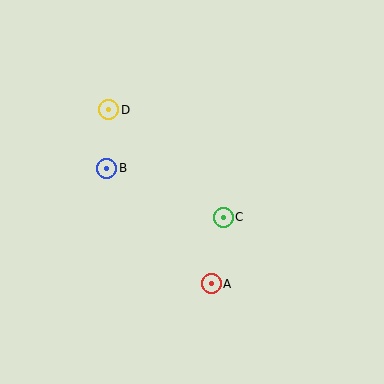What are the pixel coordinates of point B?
Point B is at (107, 168).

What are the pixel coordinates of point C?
Point C is at (223, 217).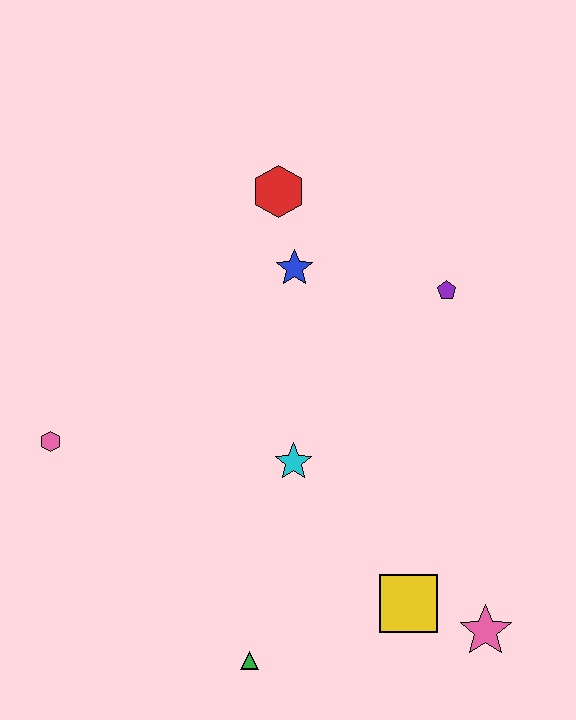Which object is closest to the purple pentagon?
The blue star is closest to the purple pentagon.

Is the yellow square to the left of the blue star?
No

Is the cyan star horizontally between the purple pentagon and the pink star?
No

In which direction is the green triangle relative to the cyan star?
The green triangle is below the cyan star.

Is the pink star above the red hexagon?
No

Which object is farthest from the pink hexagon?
The pink star is farthest from the pink hexagon.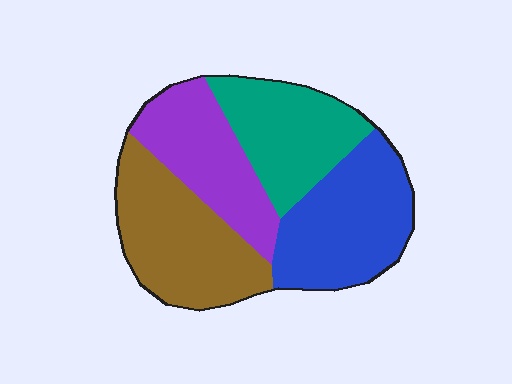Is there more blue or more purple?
Blue.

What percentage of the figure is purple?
Purple covers 22% of the figure.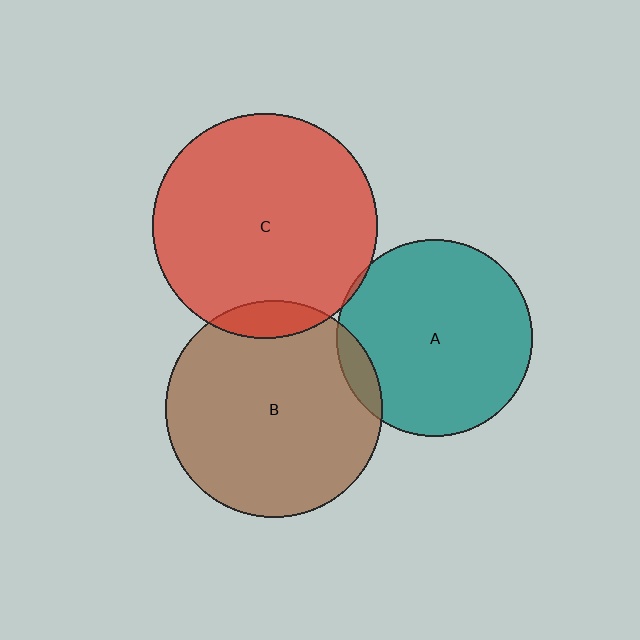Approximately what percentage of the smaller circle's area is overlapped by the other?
Approximately 5%.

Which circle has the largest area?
Circle C (red).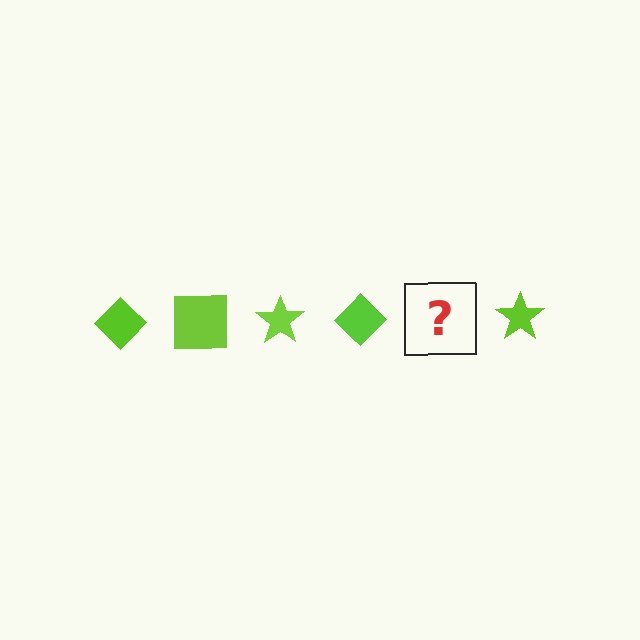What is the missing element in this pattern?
The missing element is a lime square.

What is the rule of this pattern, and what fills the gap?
The rule is that the pattern cycles through diamond, square, star shapes in lime. The gap should be filled with a lime square.